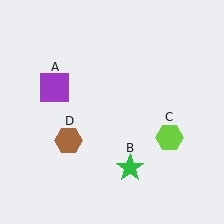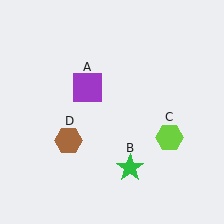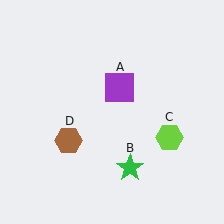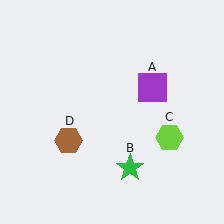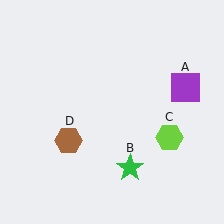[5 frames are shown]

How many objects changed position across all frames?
1 object changed position: purple square (object A).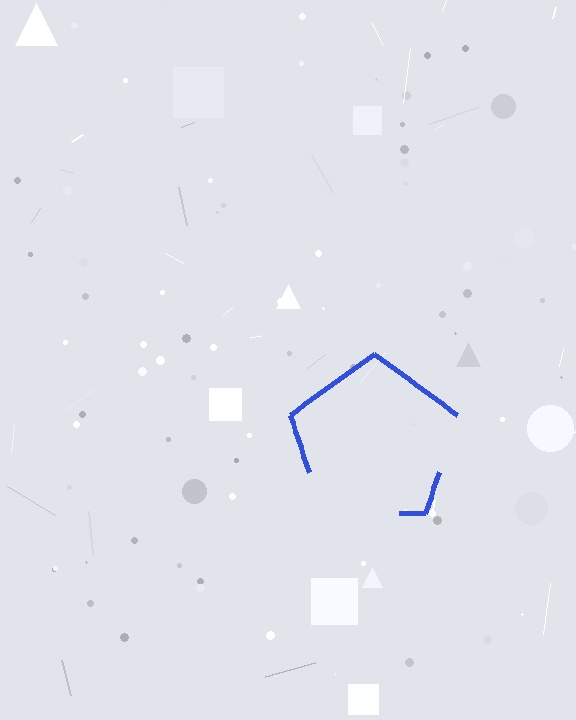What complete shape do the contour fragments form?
The contour fragments form a pentagon.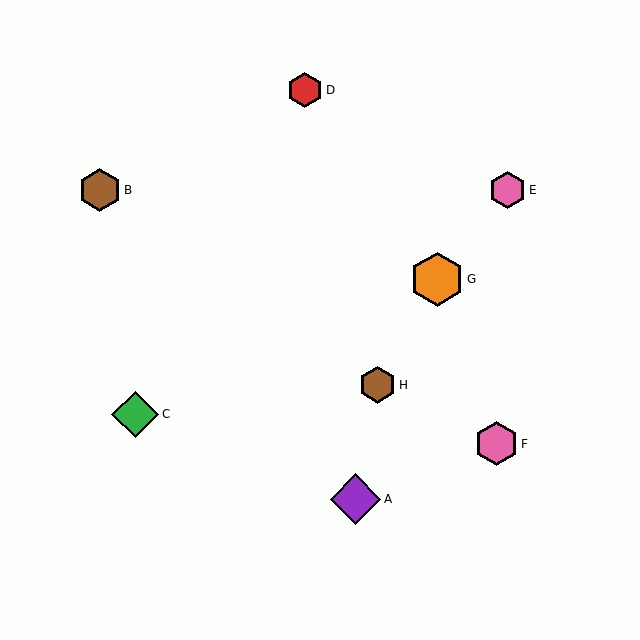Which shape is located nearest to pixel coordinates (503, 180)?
The pink hexagon (labeled E) at (508, 190) is nearest to that location.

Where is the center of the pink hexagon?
The center of the pink hexagon is at (508, 190).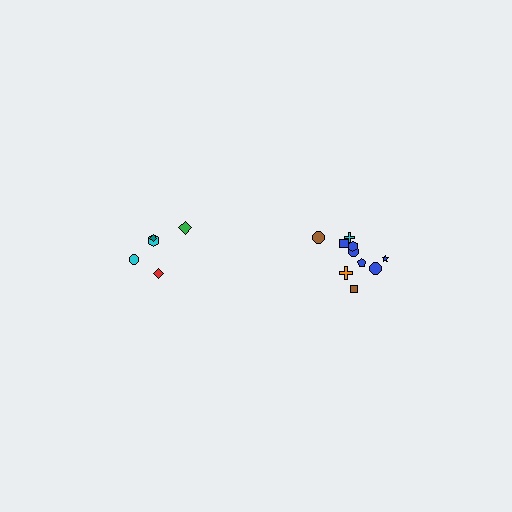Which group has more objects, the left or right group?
The right group.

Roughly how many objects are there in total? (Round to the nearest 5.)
Roughly 15 objects in total.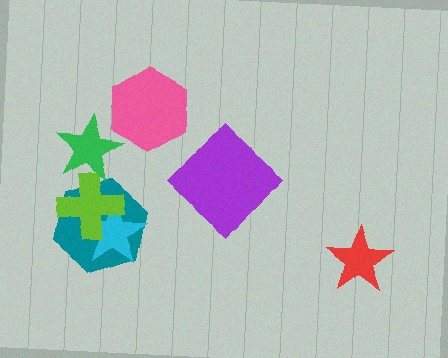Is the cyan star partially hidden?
Yes, it is partially covered by another shape.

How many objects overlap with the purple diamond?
0 objects overlap with the purple diamond.